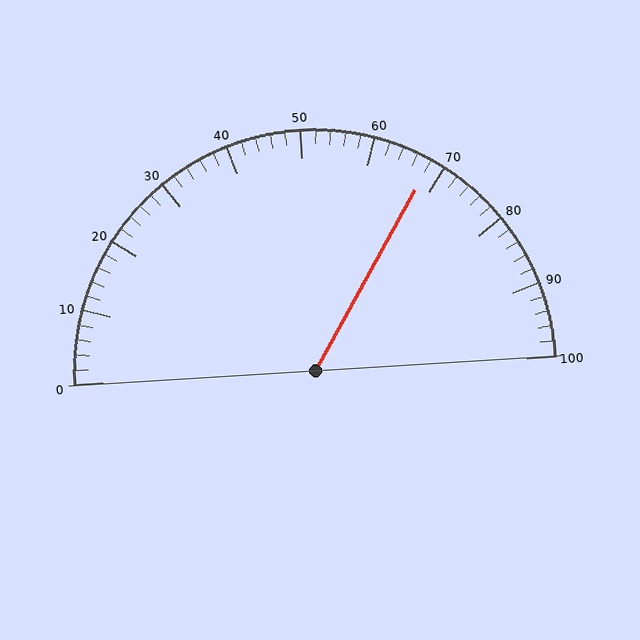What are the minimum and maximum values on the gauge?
The gauge ranges from 0 to 100.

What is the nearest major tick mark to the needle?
The nearest major tick mark is 70.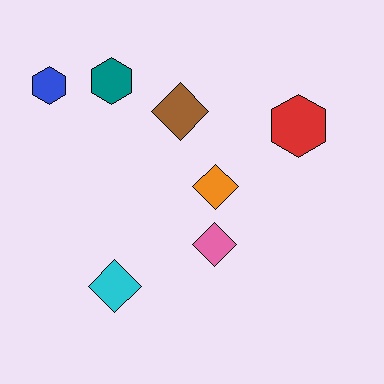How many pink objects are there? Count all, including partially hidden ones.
There is 1 pink object.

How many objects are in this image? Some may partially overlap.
There are 7 objects.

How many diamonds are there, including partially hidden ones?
There are 4 diamonds.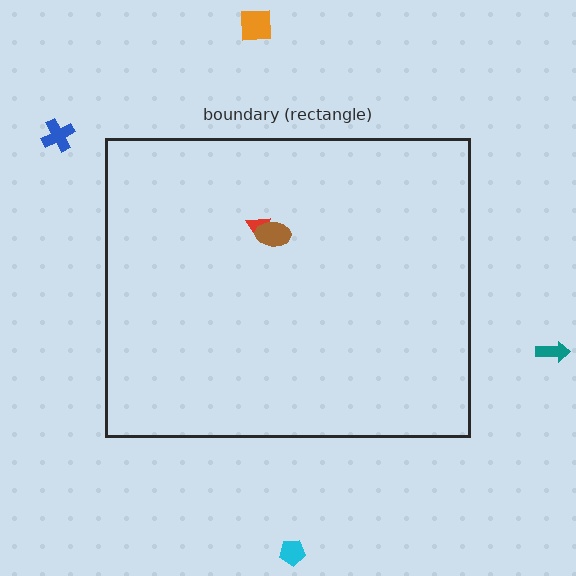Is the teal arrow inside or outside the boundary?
Outside.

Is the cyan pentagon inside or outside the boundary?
Outside.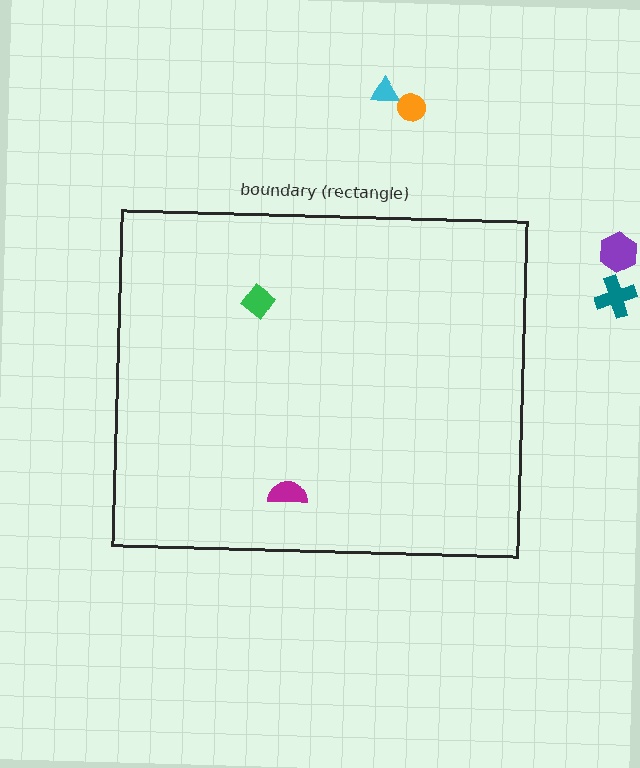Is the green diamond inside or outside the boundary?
Inside.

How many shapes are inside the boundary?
2 inside, 4 outside.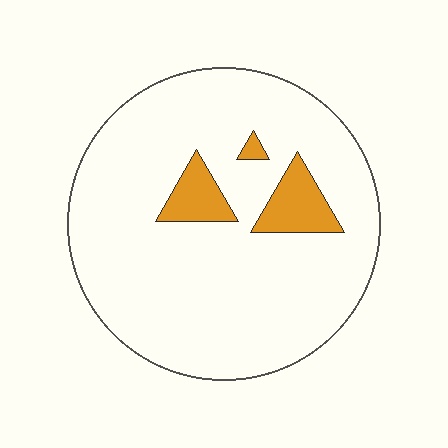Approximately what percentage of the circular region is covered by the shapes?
Approximately 10%.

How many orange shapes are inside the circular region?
3.